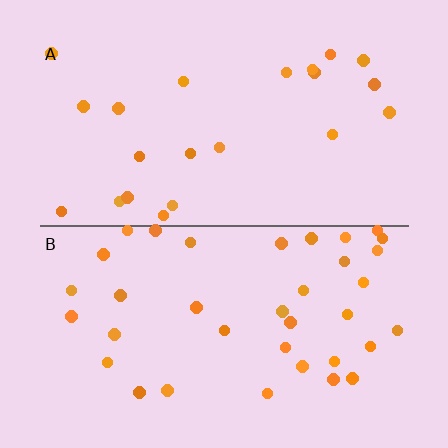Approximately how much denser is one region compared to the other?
Approximately 1.7× — region B over region A.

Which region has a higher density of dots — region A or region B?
B (the bottom).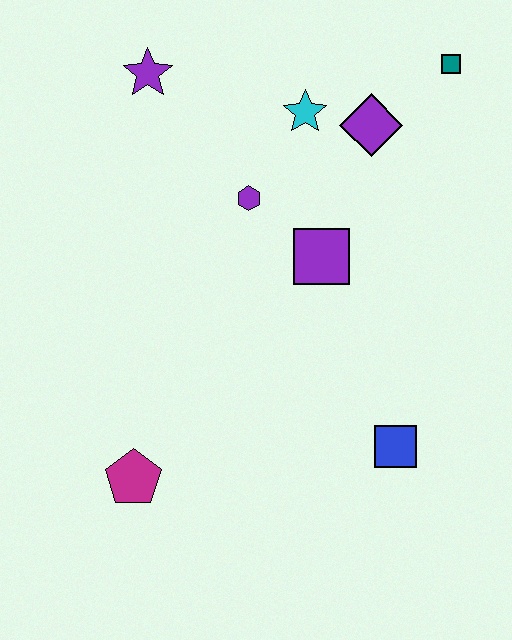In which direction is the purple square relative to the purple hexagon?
The purple square is to the right of the purple hexagon.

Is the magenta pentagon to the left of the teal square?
Yes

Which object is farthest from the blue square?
The purple star is farthest from the blue square.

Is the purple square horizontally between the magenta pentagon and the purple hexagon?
No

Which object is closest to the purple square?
The purple hexagon is closest to the purple square.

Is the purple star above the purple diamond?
Yes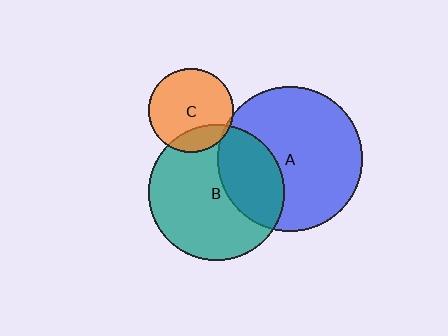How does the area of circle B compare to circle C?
Approximately 2.6 times.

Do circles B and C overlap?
Yes.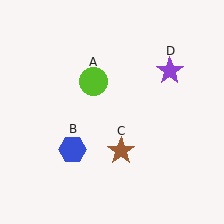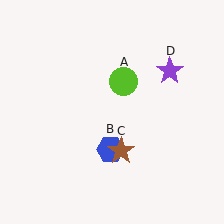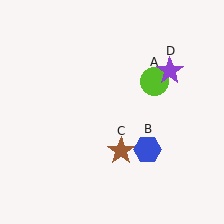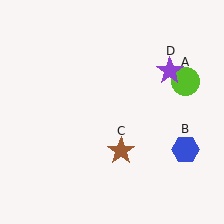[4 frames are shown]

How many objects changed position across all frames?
2 objects changed position: lime circle (object A), blue hexagon (object B).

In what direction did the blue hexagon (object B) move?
The blue hexagon (object B) moved right.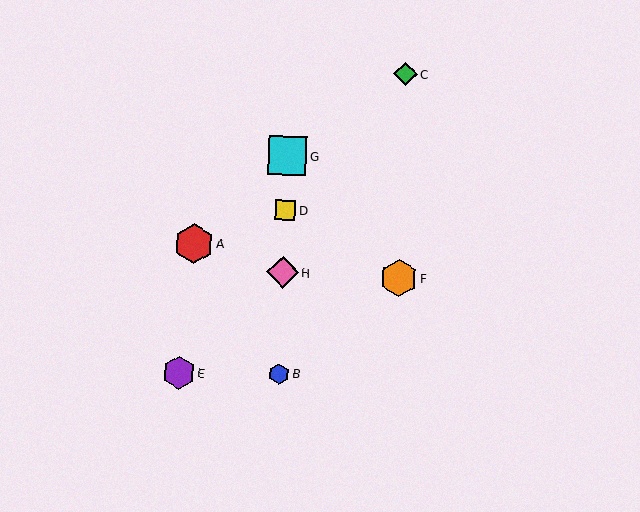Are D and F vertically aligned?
No, D is at x≈285 and F is at x≈399.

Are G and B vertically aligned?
Yes, both are at x≈287.